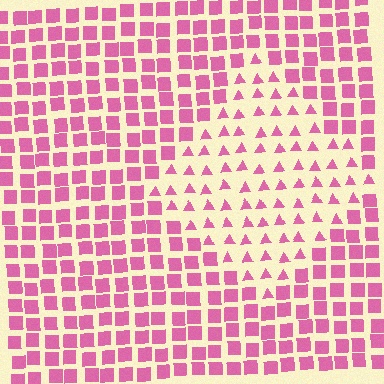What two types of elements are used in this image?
The image uses triangles inside the diamond region and squares outside it.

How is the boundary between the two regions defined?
The boundary is defined by a change in element shape: triangles inside vs. squares outside. All elements share the same color and spacing.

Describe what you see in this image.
The image is filled with small pink elements arranged in a uniform grid. A diamond-shaped region contains triangles, while the surrounding area contains squares. The boundary is defined purely by the change in element shape.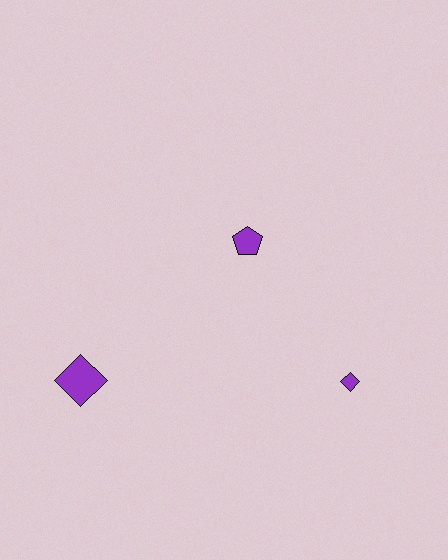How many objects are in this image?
There are 3 objects.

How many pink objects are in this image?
There are no pink objects.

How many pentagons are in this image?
There is 1 pentagon.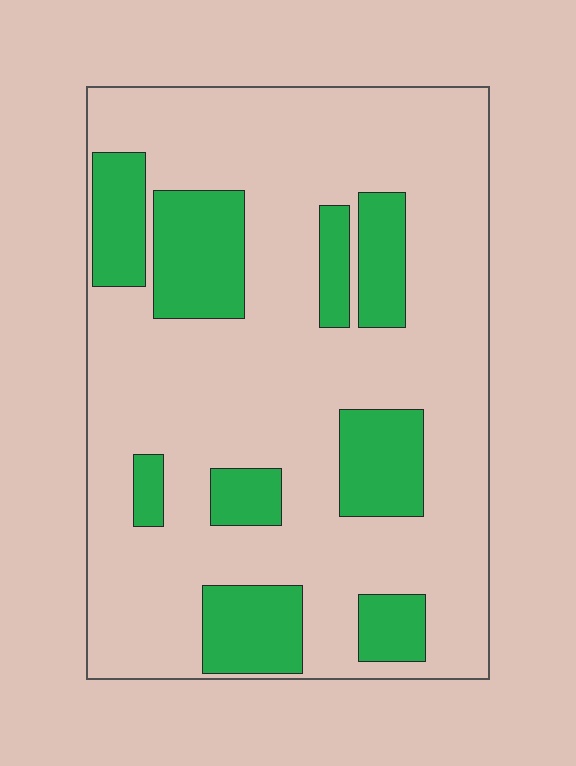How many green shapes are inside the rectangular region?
9.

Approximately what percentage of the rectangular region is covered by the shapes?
Approximately 25%.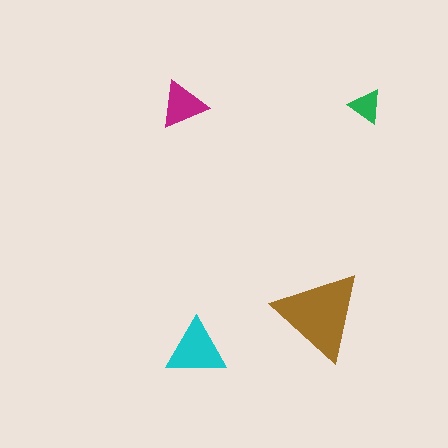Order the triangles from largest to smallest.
the brown one, the cyan one, the magenta one, the green one.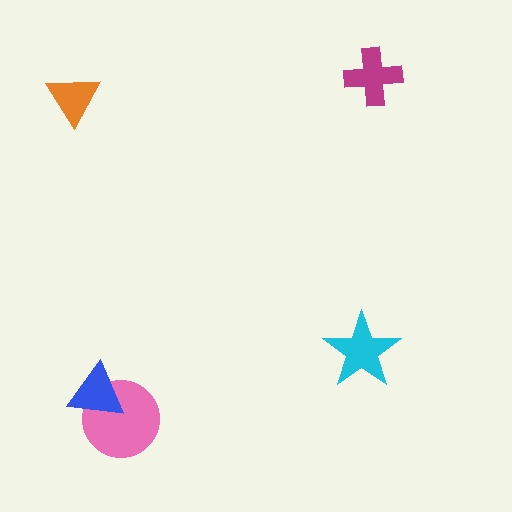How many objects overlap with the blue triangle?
1 object overlaps with the blue triangle.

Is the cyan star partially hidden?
No, no other shape covers it.